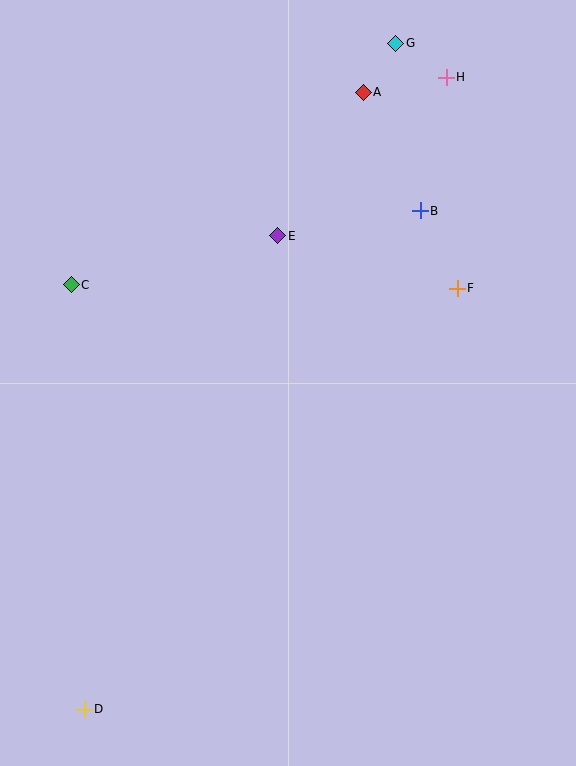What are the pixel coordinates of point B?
Point B is at (420, 211).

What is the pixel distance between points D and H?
The distance between D and H is 729 pixels.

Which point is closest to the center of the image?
Point E at (278, 236) is closest to the center.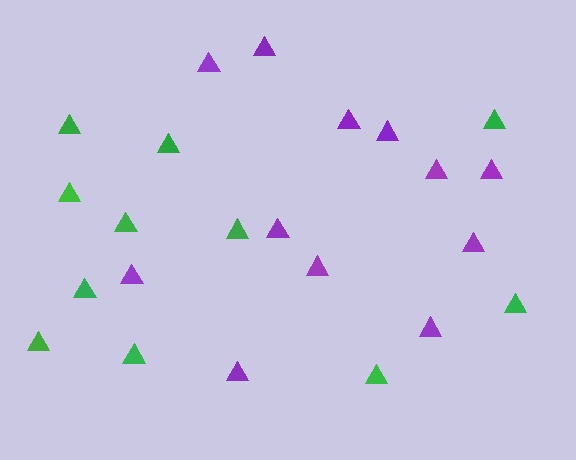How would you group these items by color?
There are 2 groups: one group of green triangles (11) and one group of purple triangles (12).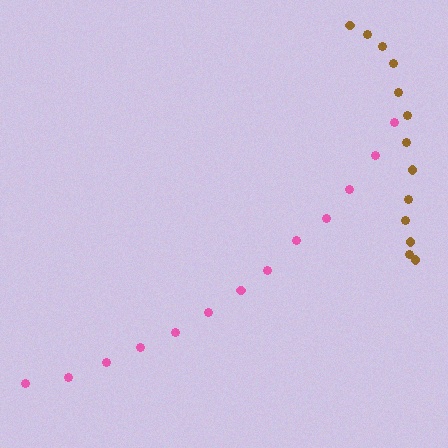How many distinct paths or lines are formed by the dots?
There are 2 distinct paths.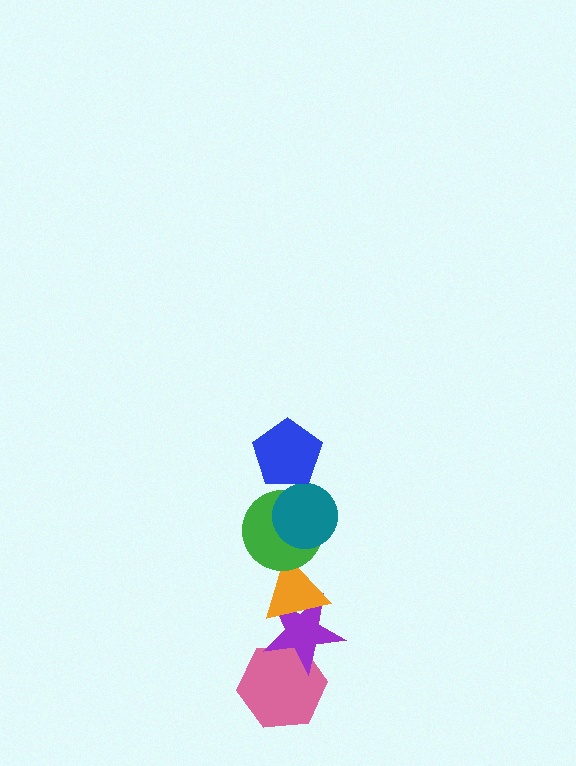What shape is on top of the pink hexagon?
The purple star is on top of the pink hexagon.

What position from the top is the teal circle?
The teal circle is 2nd from the top.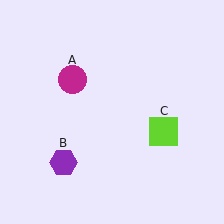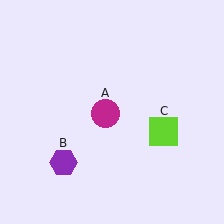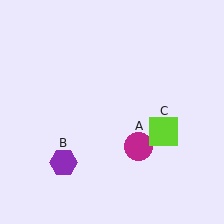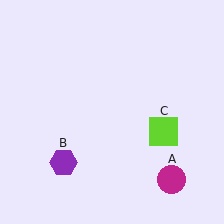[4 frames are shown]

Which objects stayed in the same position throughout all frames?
Purple hexagon (object B) and lime square (object C) remained stationary.